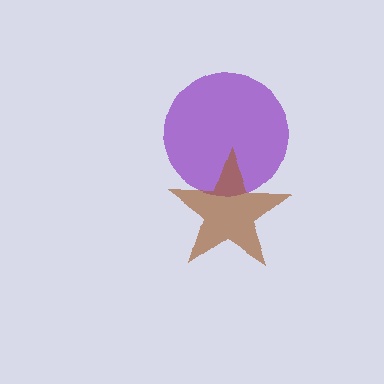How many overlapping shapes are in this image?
There are 2 overlapping shapes in the image.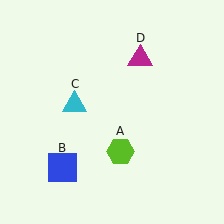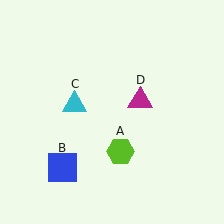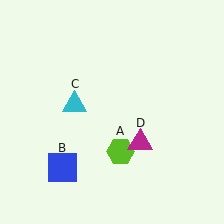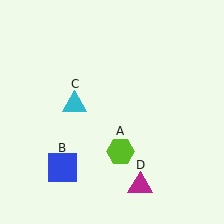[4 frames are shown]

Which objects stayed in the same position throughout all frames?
Lime hexagon (object A) and blue square (object B) and cyan triangle (object C) remained stationary.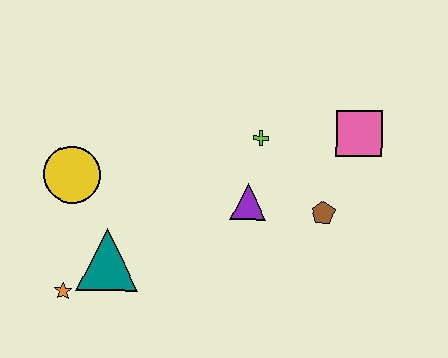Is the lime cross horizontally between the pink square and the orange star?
Yes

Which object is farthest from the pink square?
The orange star is farthest from the pink square.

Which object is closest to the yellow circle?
The teal triangle is closest to the yellow circle.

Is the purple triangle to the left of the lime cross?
Yes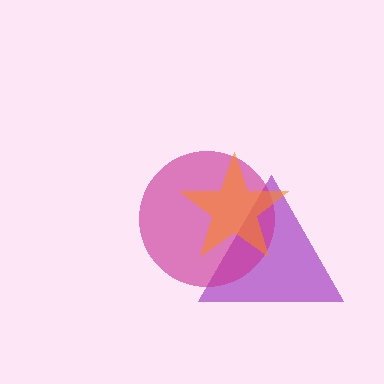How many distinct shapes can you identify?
There are 3 distinct shapes: a purple triangle, a magenta circle, an orange star.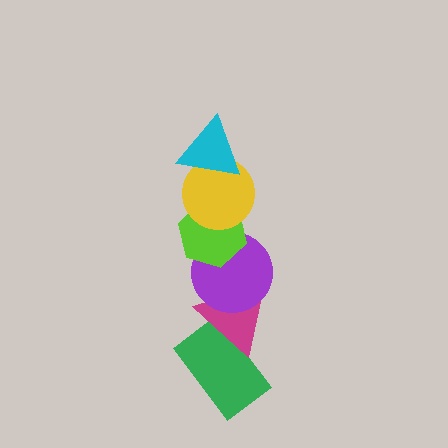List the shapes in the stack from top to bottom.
From top to bottom: the cyan triangle, the yellow circle, the lime hexagon, the purple circle, the magenta triangle, the green rectangle.